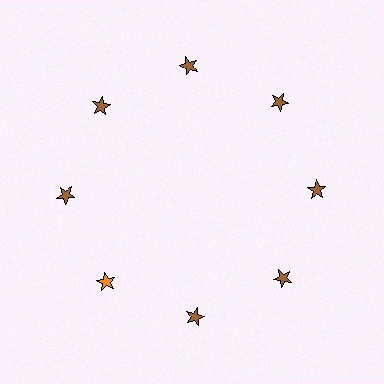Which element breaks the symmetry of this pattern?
The orange star at roughly the 8 o'clock position breaks the symmetry. All other shapes are brown stars.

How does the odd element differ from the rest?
It has a different color: orange instead of brown.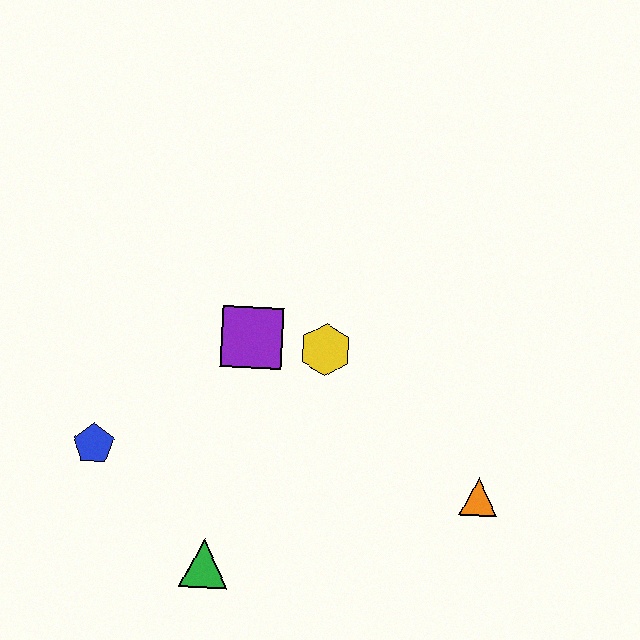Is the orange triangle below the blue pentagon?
Yes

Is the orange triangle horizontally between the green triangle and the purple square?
No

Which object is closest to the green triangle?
The blue pentagon is closest to the green triangle.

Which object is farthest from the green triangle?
The orange triangle is farthest from the green triangle.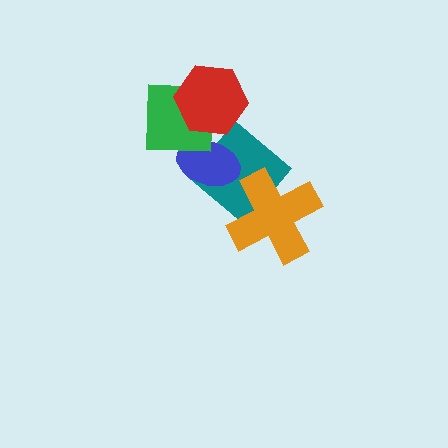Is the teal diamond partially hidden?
Yes, it is partially covered by another shape.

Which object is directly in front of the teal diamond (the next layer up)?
The orange cross is directly in front of the teal diamond.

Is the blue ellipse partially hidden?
Yes, it is partially covered by another shape.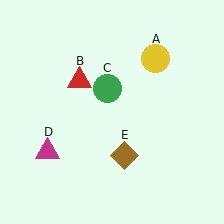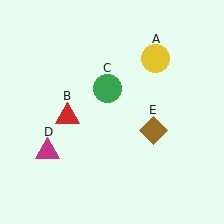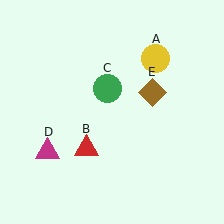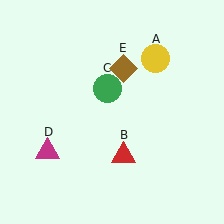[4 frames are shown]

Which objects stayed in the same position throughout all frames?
Yellow circle (object A) and green circle (object C) and magenta triangle (object D) remained stationary.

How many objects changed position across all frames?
2 objects changed position: red triangle (object B), brown diamond (object E).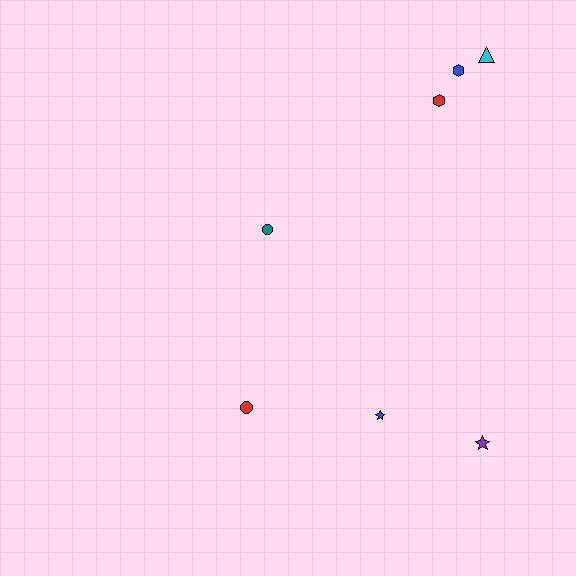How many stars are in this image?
There are 2 stars.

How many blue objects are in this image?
There are 2 blue objects.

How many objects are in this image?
There are 7 objects.